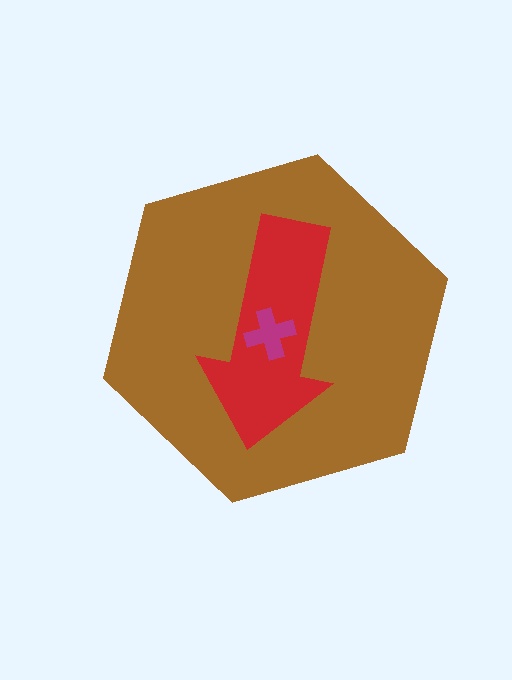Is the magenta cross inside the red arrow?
Yes.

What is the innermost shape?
The magenta cross.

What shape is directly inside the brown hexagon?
The red arrow.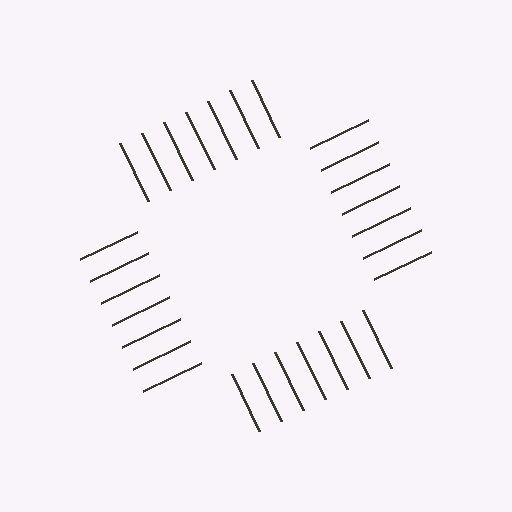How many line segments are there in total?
28 — 7 along each of the 4 edges.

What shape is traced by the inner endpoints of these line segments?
An illusory square — the line segments terminate on its edges but no continuous stroke is drawn.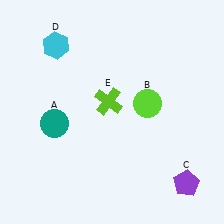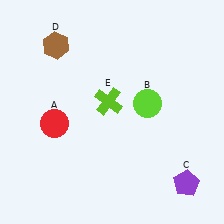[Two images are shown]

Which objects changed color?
A changed from teal to red. D changed from cyan to brown.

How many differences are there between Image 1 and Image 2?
There are 2 differences between the two images.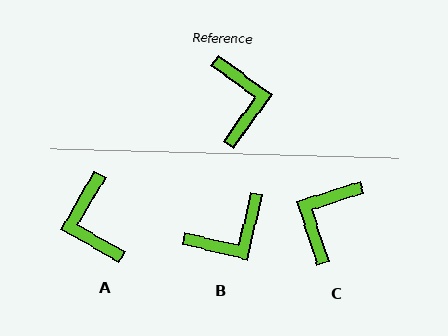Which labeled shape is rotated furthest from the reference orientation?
A, about 175 degrees away.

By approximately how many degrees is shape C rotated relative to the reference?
Approximately 144 degrees counter-clockwise.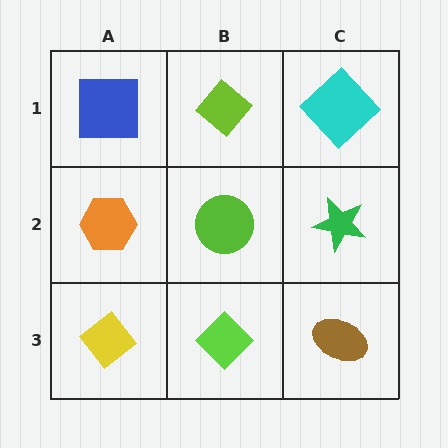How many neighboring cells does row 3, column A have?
2.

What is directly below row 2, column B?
A lime diamond.